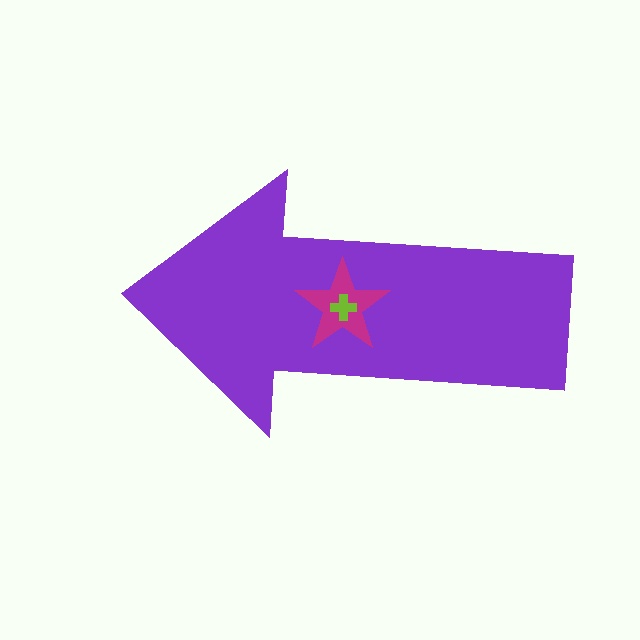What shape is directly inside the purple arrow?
The magenta star.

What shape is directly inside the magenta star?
The lime cross.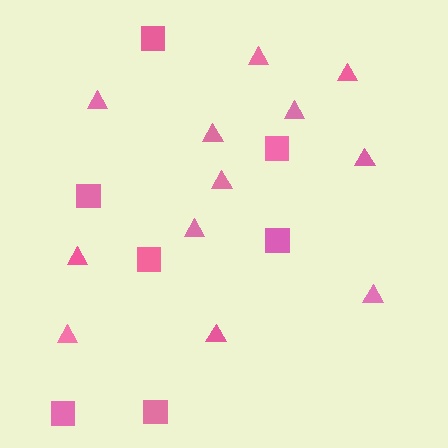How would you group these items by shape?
There are 2 groups: one group of squares (7) and one group of triangles (12).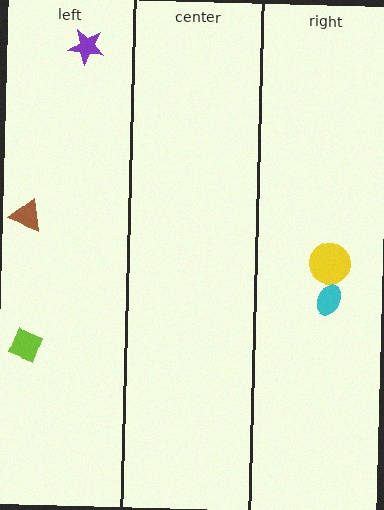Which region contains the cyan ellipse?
The right region.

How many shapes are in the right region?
2.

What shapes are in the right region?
The yellow circle, the cyan ellipse.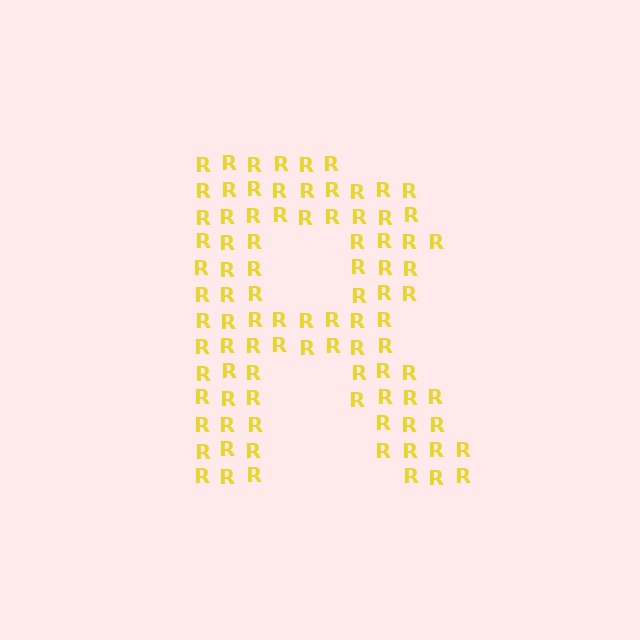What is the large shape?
The large shape is the letter R.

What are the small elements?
The small elements are letter R's.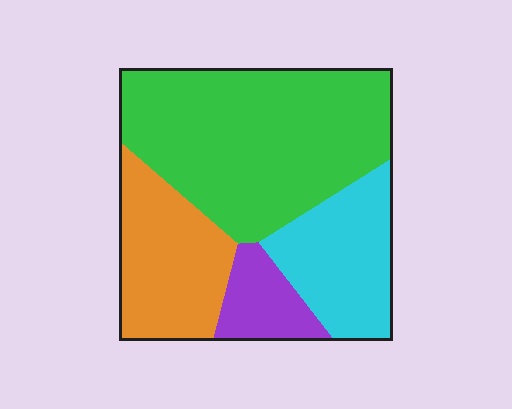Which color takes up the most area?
Green, at roughly 50%.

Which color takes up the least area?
Purple, at roughly 10%.